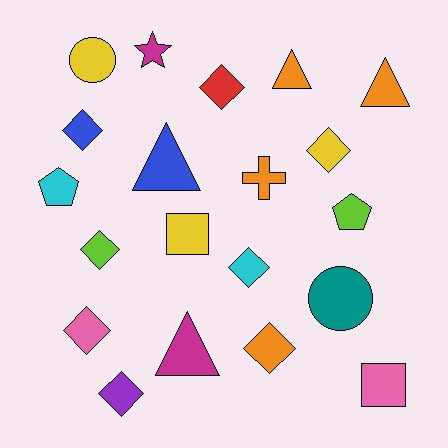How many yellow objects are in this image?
There are 3 yellow objects.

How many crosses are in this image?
There is 1 cross.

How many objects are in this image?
There are 20 objects.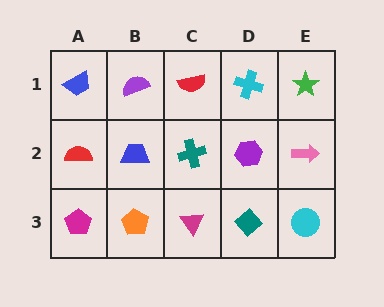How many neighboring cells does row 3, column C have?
3.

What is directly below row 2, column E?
A cyan circle.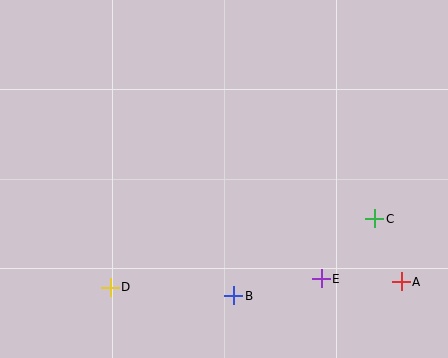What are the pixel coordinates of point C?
Point C is at (375, 219).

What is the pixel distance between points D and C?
The distance between D and C is 274 pixels.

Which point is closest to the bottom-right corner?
Point A is closest to the bottom-right corner.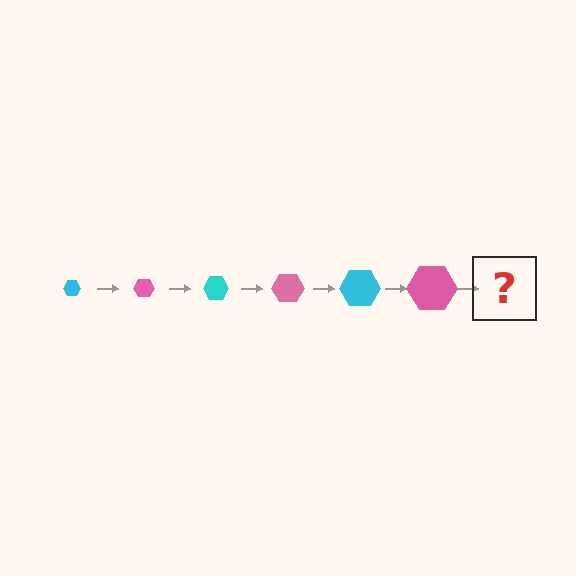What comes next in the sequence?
The next element should be a cyan hexagon, larger than the previous one.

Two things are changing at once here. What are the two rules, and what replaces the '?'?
The two rules are that the hexagon grows larger each step and the color cycles through cyan and pink. The '?' should be a cyan hexagon, larger than the previous one.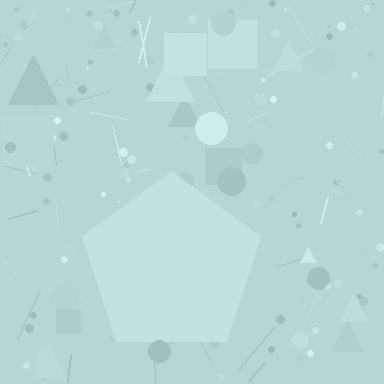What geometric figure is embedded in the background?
A pentagon is embedded in the background.